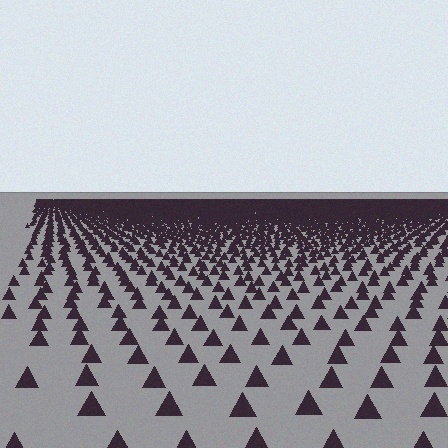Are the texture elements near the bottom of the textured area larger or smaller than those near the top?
Larger. Near the bottom, elements are closer to the viewer and appear at a bigger on-screen size.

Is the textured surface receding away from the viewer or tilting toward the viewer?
The surface is receding away from the viewer. Texture elements get smaller and denser toward the top.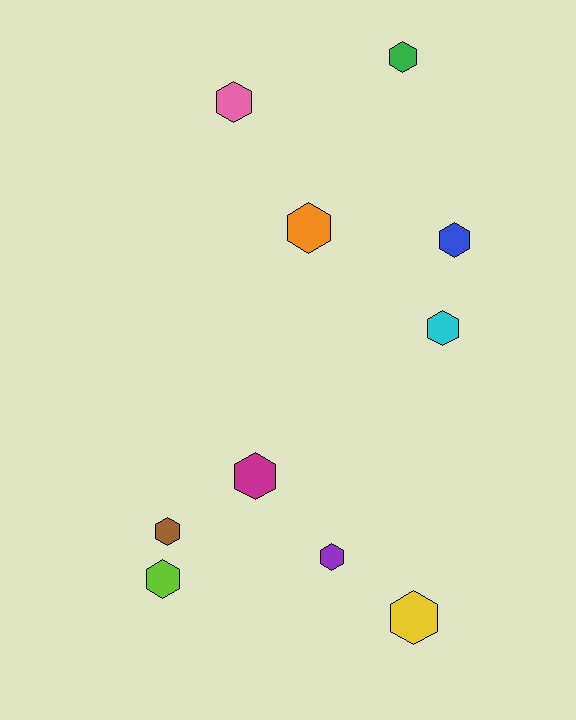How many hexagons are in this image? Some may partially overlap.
There are 10 hexagons.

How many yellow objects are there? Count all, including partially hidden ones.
There is 1 yellow object.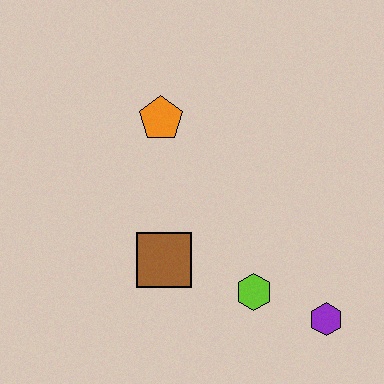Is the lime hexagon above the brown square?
No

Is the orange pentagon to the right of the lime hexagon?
No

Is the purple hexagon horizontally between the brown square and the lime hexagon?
No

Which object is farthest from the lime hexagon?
The orange pentagon is farthest from the lime hexagon.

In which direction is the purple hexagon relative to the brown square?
The purple hexagon is to the right of the brown square.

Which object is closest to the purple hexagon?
The lime hexagon is closest to the purple hexagon.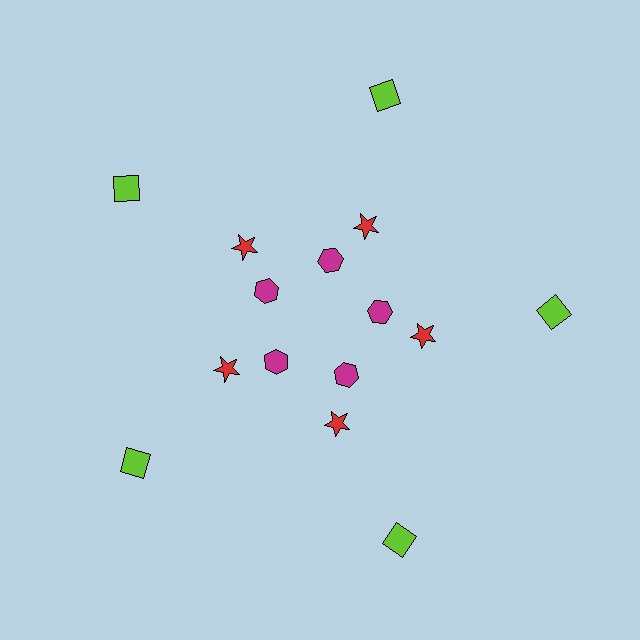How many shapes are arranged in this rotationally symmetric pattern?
There are 15 shapes, arranged in 5 groups of 3.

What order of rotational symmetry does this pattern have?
This pattern has 5-fold rotational symmetry.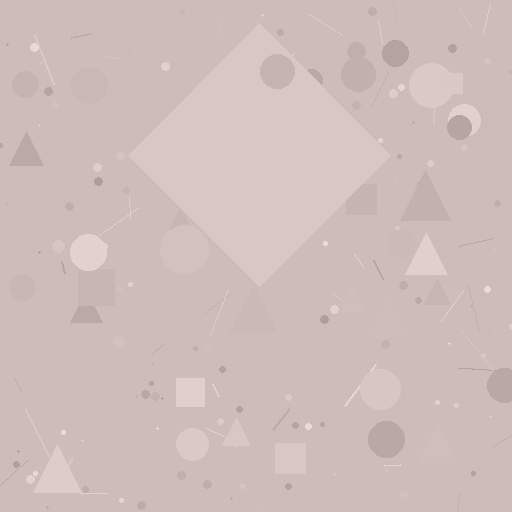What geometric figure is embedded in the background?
A diamond is embedded in the background.